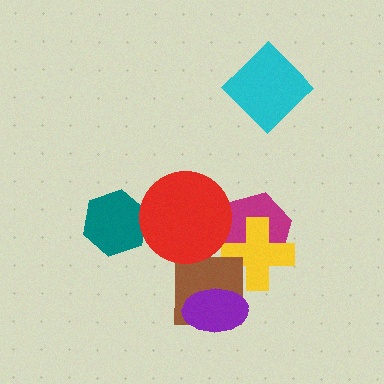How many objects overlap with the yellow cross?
2 objects overlap with the yellow cross.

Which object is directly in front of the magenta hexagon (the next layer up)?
The yellow cross is directly in front of the magenta hexagon.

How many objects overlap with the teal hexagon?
1 object overlaps with the teal hexagon.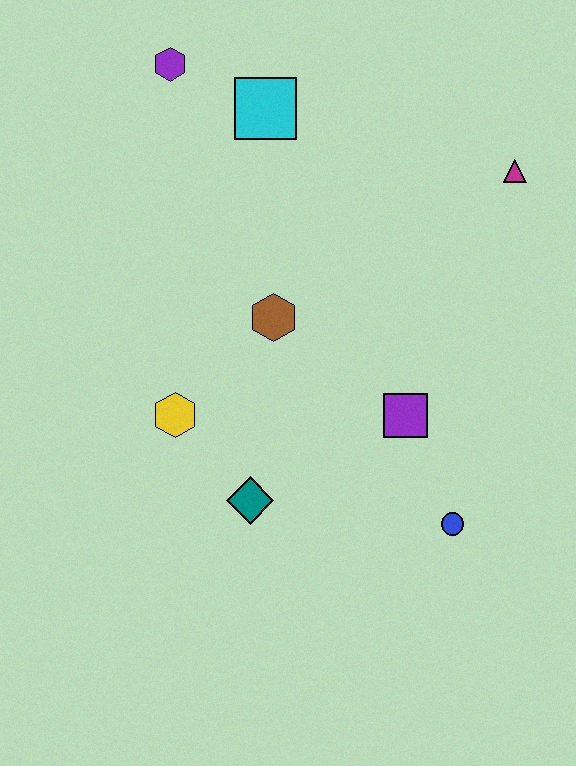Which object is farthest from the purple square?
The purple hexagon is farthest from the purple square.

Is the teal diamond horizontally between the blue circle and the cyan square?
No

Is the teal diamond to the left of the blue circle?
Yes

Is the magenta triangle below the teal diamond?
No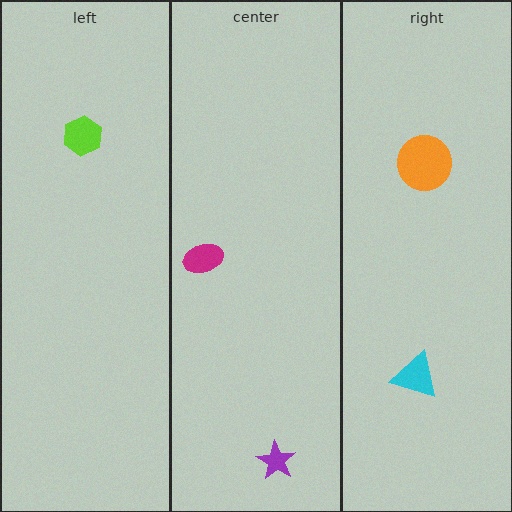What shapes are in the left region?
The lime hexagon.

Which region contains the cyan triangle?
The right region.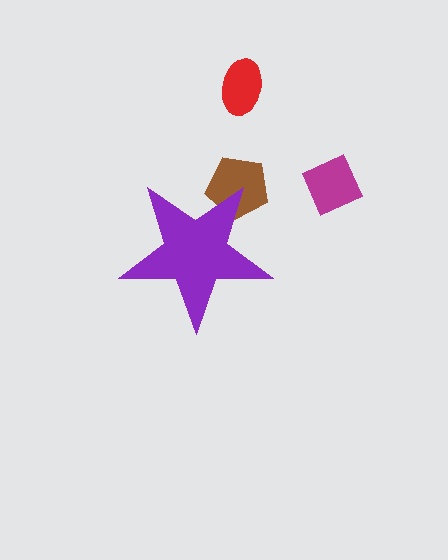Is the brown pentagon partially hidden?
Yes, the brown pentagon is partially hidden behind the purple star.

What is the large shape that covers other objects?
A purple star.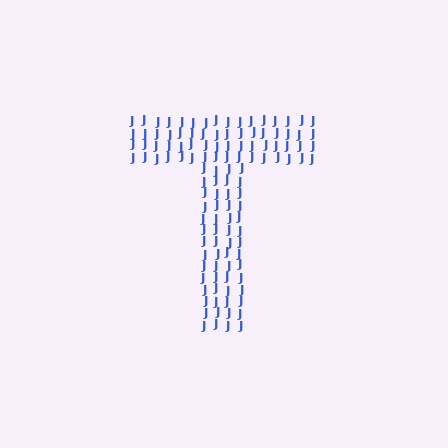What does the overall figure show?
The overall figure shows the letter T.